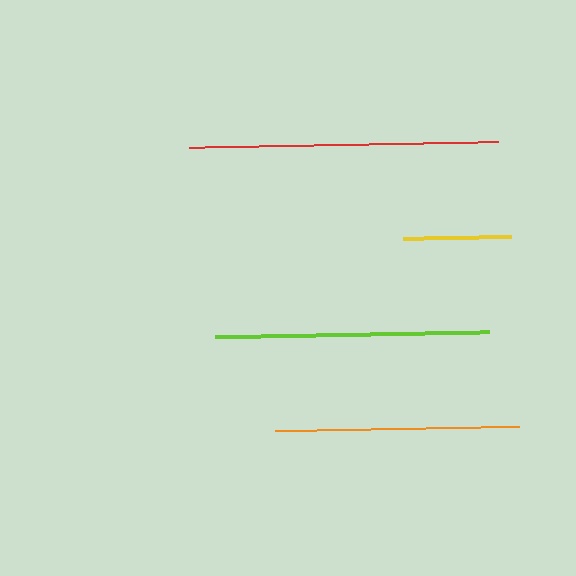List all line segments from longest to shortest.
From longest to shortest: red, lime, orange, yellow.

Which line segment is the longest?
The red line is the longest at approximately 309 pixels.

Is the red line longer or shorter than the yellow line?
The red line is longer than the yellow line.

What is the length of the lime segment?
The lime segment is approximately 274 pixels long.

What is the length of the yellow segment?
The yellow segment is approximately 108 pixels long.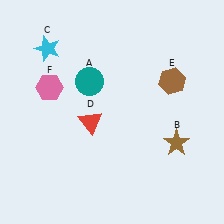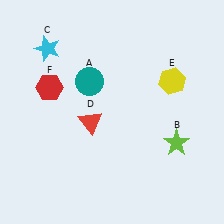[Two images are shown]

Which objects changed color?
B changed from brown to lime. E changed from brown to yellow. F changed from pink to red.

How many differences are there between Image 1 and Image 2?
There are 3 differences between the two images.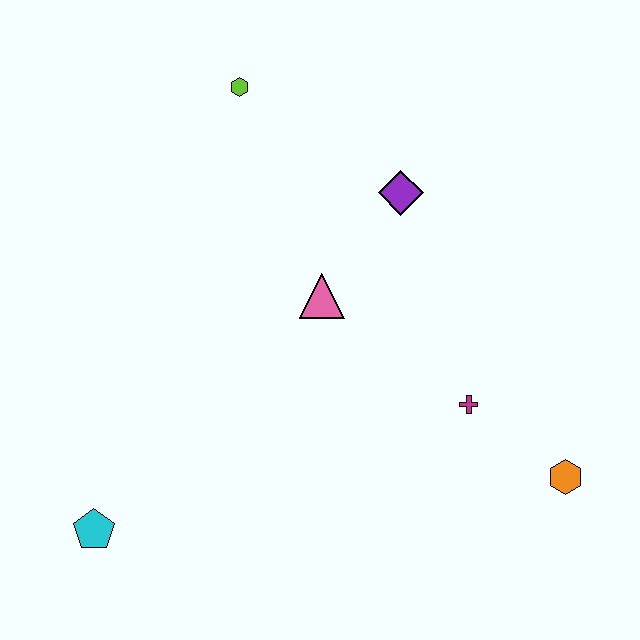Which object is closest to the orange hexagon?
The magenta cross is closest to the orange hexagon.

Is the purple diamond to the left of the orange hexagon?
Yes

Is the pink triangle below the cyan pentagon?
No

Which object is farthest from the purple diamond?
The cyan pentagon is farthest from the purple diamond.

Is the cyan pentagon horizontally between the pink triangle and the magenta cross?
No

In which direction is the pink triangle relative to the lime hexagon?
The pink triangle is below the lime hexagon.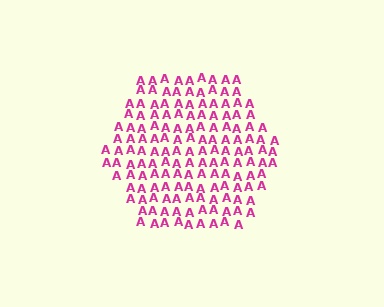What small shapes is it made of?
It is made of small letter A's.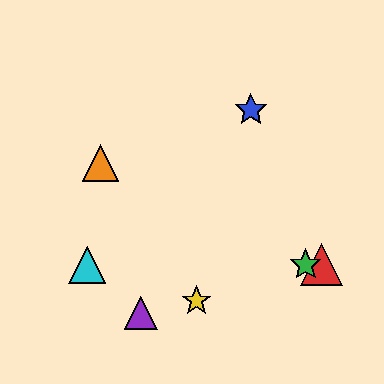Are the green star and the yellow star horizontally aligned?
No, the green star is at y≈265 and the yellow star is at y≈301.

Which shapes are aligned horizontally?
The red triangle, the green star, the cyan triangle are aligned horizontally.